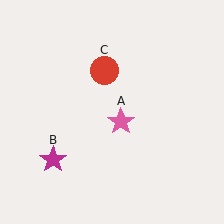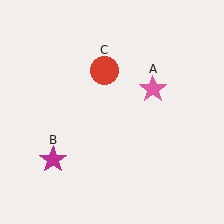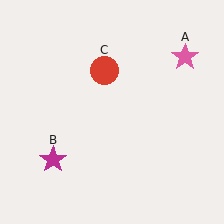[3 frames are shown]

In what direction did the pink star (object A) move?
The pink star (object A) moved up and to the right.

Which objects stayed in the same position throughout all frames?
Magenta star (object B) and red circle (object C) remained stationary.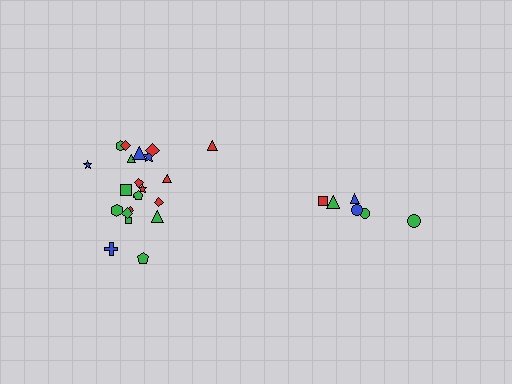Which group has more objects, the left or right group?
The left group.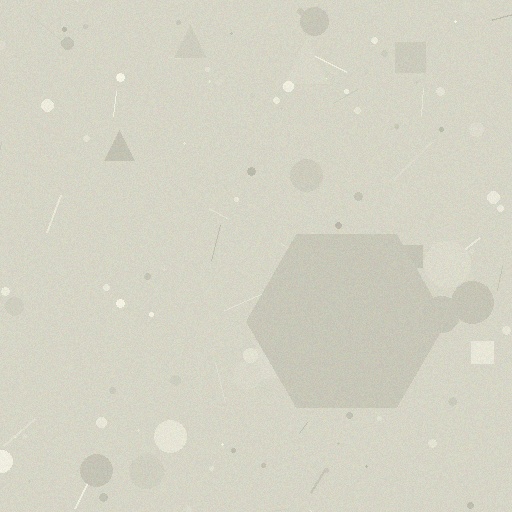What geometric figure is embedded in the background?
A hexagon is embedded in the background.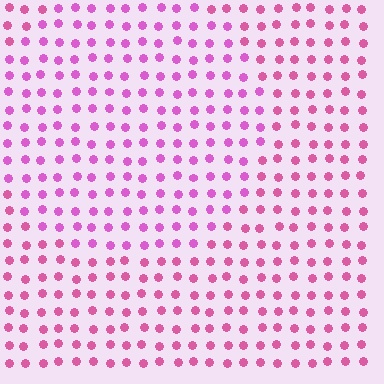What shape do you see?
I see a circle.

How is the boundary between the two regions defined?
The boundary is defined purely by a slight shift in hue (about 20 degrees). Spacing, size, and orientation are identical on both sides.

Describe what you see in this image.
The image is filled with small pink elements in a uniform arrangement. A circle-shaped region is visible where the elements are tinted to a slightly different hue, forming a subtle color boundary.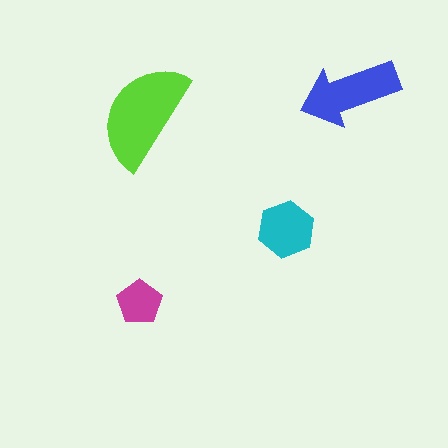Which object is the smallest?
The magenta pentagon.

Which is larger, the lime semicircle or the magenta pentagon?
The lime semicircle.